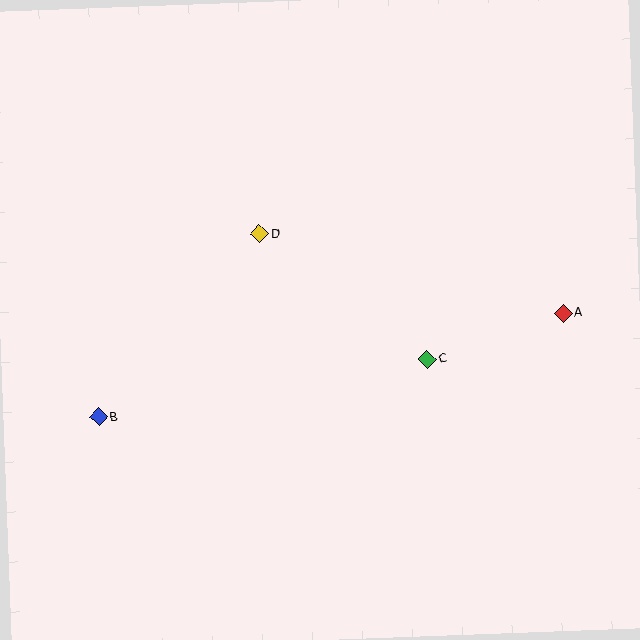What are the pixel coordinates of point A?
Point A is at (563, 313).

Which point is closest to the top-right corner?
Point A is closest to the top-right corner.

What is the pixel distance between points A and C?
The distance between A and C is 144 pixels.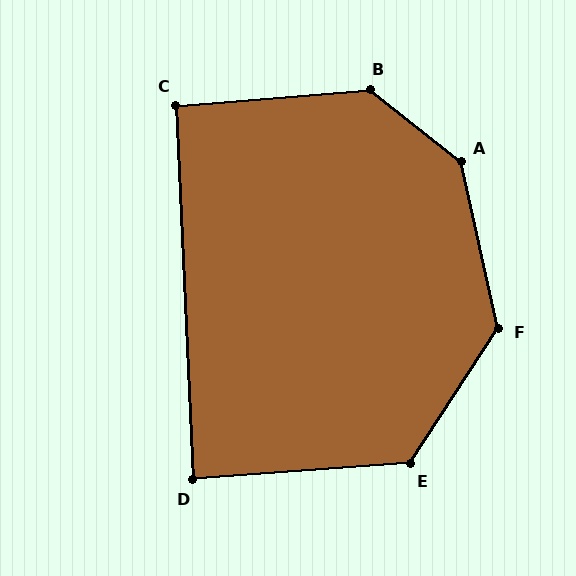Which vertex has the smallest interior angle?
D, at approximately 88 degrees.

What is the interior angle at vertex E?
Approximately 127 degrees (obtuse).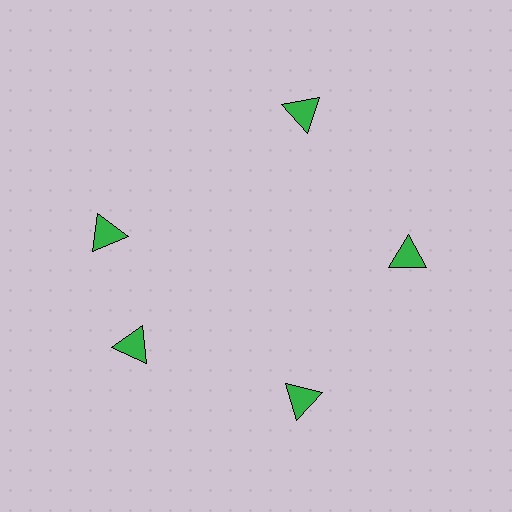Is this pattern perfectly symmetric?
No. The 5 green triangles are arranged in a ring, but one element near the 10 o'clock position is rotated out of alignment along the ring, breaking the 5-fold rotational symmetry.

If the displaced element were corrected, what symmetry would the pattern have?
It would have 5-fold rotational symmetry — the pattern would map onto itself every 72 degrees.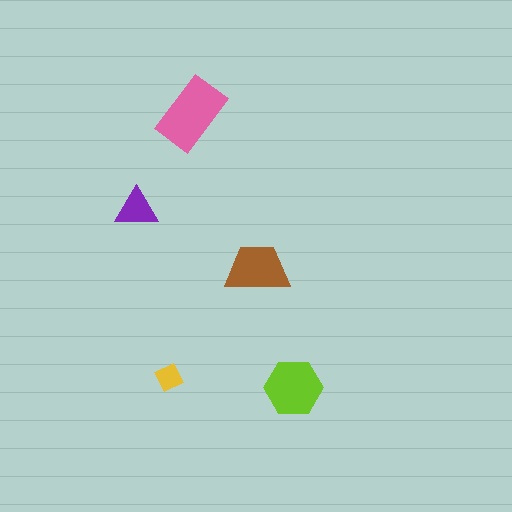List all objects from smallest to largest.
The yellow diamond, the purple triangle, the brown trapezoid, the lime hexagon, the pink rectangle.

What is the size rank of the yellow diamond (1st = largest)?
5th.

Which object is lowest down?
The lime hexagon is bottommost.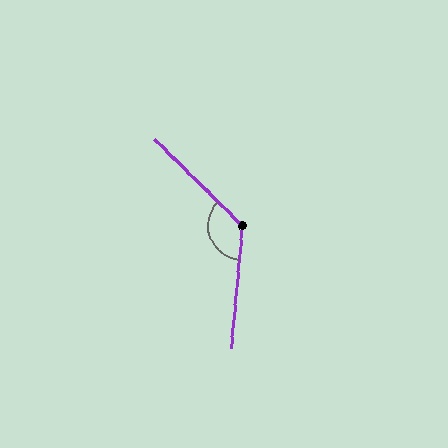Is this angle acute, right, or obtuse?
It is obtuse.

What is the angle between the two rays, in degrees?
Approximately 130 degrees.